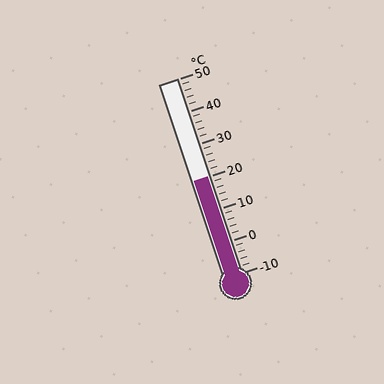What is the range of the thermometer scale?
The thermometer scale ranges from -10°C to 50°C.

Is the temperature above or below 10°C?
The temperature is above 10°C.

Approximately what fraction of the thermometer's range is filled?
The thermometer is filled to approximately 50% of its range.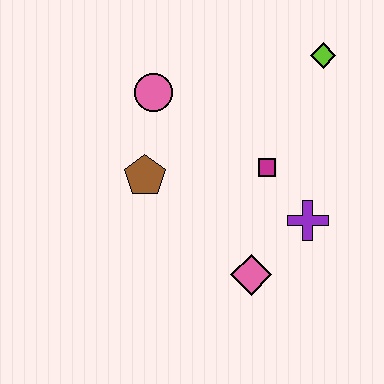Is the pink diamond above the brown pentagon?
No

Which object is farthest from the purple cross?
The pink circle is farthest from the purple cross.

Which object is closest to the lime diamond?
The magenta square is closest to the lime diamond.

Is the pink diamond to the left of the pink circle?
No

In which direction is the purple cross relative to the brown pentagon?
The purple cross is to the right of the brown pentagon.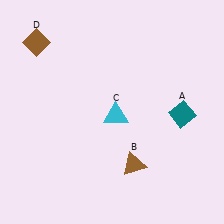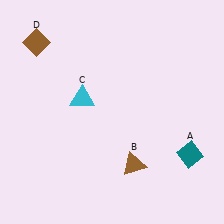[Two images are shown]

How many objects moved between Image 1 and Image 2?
2 objects moved between the two images.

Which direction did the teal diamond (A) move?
The teal diamond (A) moved down.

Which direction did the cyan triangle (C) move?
The cyan triangle (C) moved left.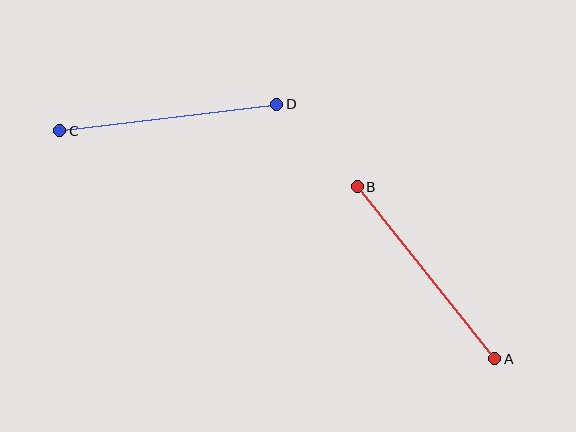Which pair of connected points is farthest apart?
Points A and B are farthest apart.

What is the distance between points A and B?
The distance is approximately 220 pixels.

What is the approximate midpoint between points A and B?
The midpoint is at approximately (426, 273) pixels.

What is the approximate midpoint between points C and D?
The midpoint is at approximately (168, 118) pixels.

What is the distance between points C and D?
The distance is approximately 219 pixels.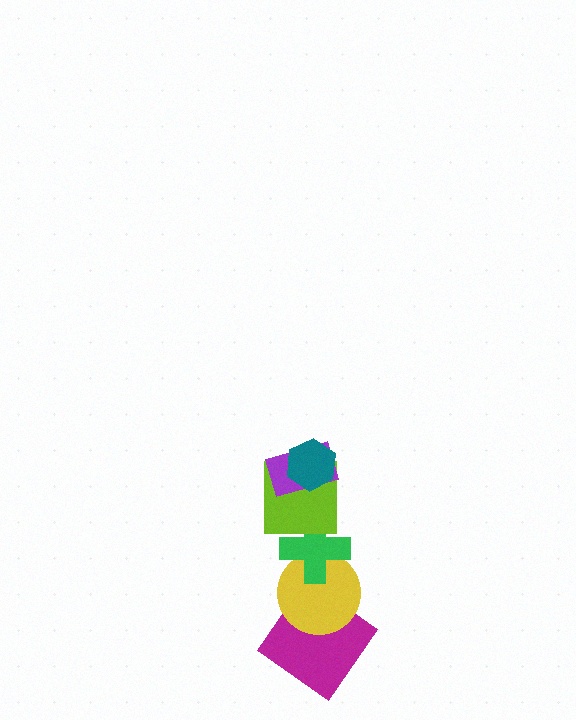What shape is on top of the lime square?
The purple rectangle is on top of the lime square.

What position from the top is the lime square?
The lime square is 3rd from the top.